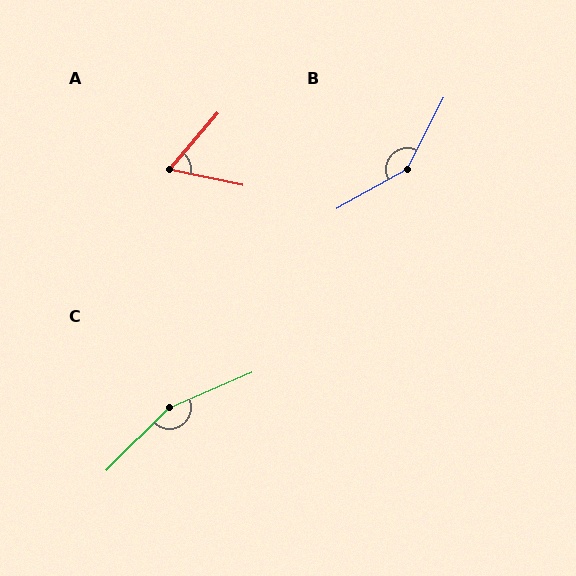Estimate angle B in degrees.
Approximately 146 degrees.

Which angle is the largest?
C, at approximately 158 degrees.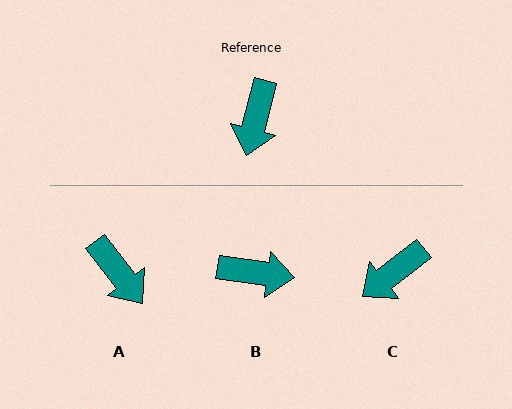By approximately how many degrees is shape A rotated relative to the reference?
Approximately 52 degrees counter-clockwise.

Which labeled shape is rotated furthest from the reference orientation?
B, about 96 degrees away.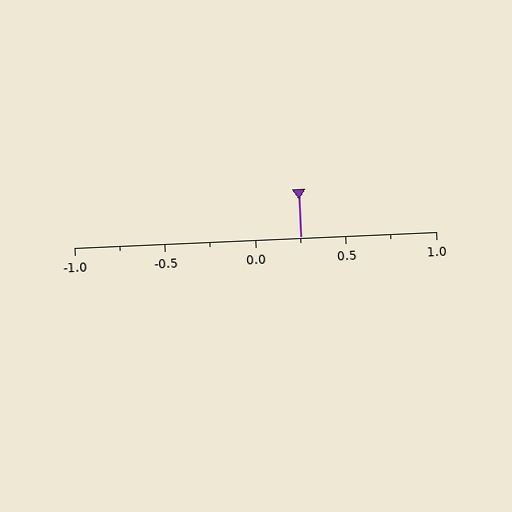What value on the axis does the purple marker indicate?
The marker indicates approximately 0.25.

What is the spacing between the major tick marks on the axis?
The major ticks are spaced 0.5 apart.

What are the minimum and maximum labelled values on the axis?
The axis runs from -1.0 to 1.0.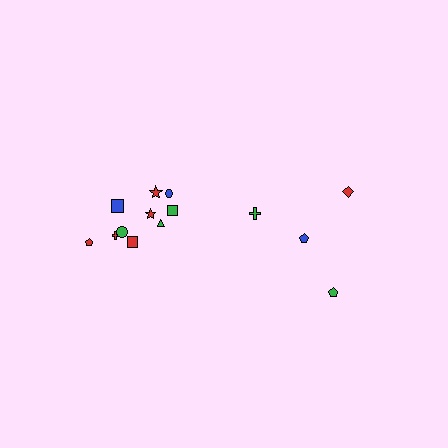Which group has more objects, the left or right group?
The left group.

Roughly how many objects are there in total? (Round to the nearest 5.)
Roughly 15 objects in total.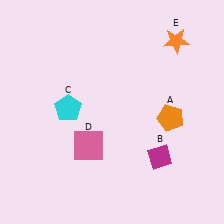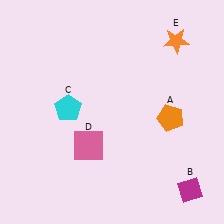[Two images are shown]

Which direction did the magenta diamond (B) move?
The magenta diamond (B) moved down.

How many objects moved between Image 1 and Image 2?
1 object moved between the two images.